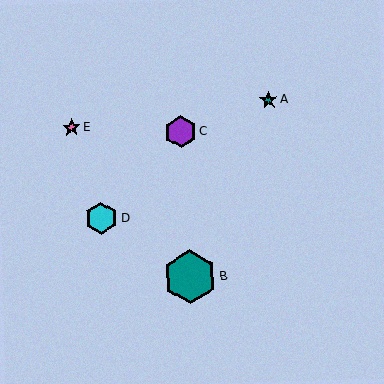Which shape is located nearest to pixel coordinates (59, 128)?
The pink star (labeled E) at (72, 128) is nearest to that location.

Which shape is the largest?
The teal hexagon (labeled B) is the largest.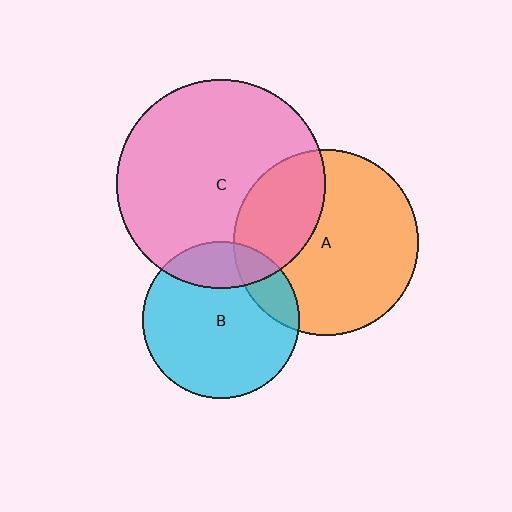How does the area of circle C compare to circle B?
Approximately 1.8 times.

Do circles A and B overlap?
Yes.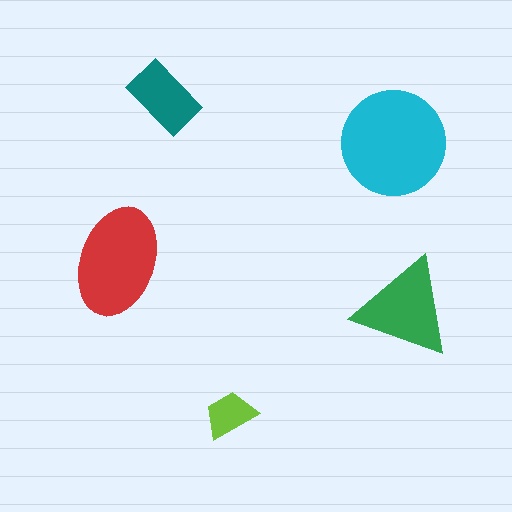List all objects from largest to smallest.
The cyan circle, the red ellipse, the green triangle, the teal rectangle, the lime trapezoid.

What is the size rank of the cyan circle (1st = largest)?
1st.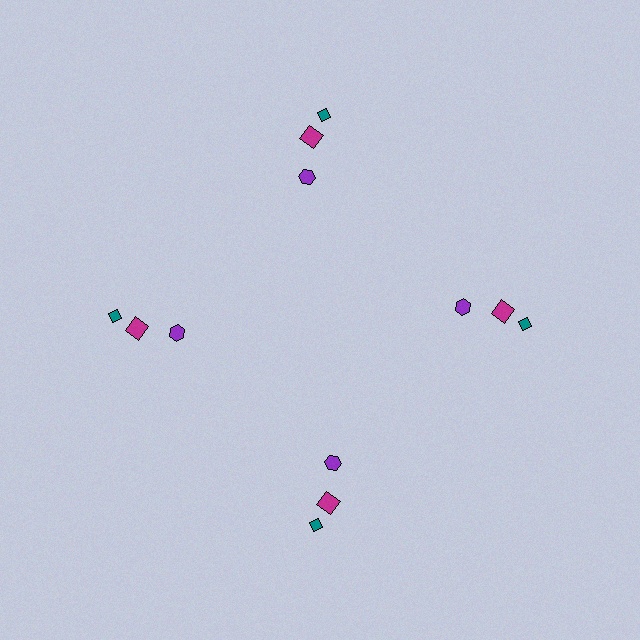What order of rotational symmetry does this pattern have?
This pattern has 4-fold rotational symmetry.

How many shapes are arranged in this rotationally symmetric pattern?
There are 12 shapes, arranged in 4 groups of 3.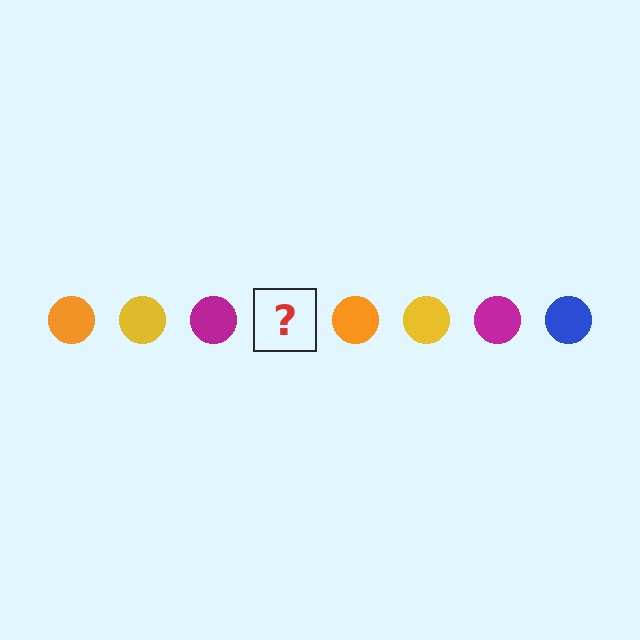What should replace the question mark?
The question mark should be replaced with a blue circle.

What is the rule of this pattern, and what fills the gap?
The rule is that the pattern cycles through orange, yellow, magenta, blue circles. The gap should be filled with a blue circle.